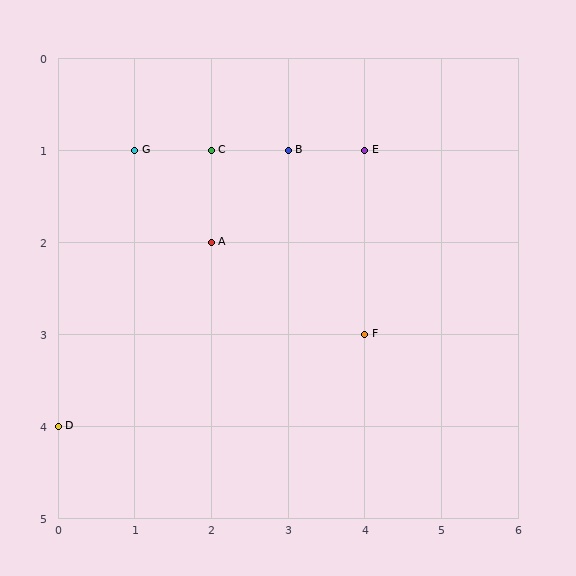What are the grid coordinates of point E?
Point E is at grid coordinates (4, 1).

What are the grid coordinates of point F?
Point F is at grid coordinates (4, 3).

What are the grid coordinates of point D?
Point D is at grid coordinates (0, 4).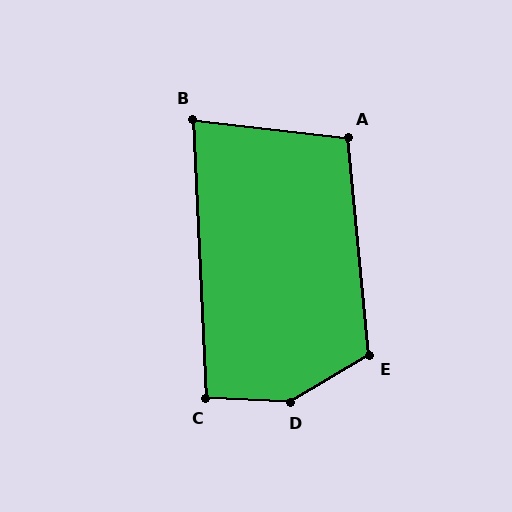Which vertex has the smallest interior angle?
B, at approximately 81 degrees.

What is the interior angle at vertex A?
Approximately 102 degrees (obtuse).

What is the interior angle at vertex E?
Approximately 116 degrees (obtuse).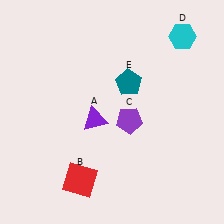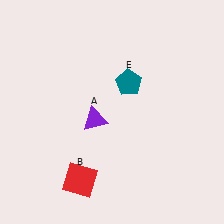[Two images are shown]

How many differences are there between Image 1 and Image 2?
There are 2 differences between the two images.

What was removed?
The cyan hexagon (D), the purple pentagon (C) were removed in Image 2.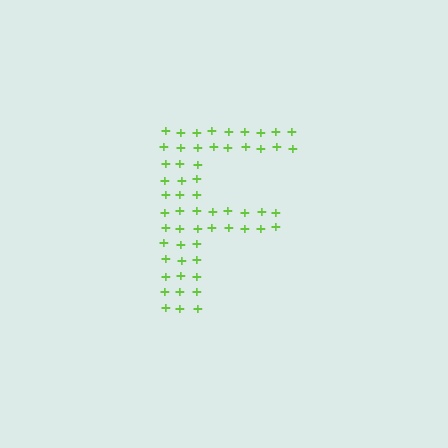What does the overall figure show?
The overall figure shows the letter F.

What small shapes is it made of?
It is made of small plus signs.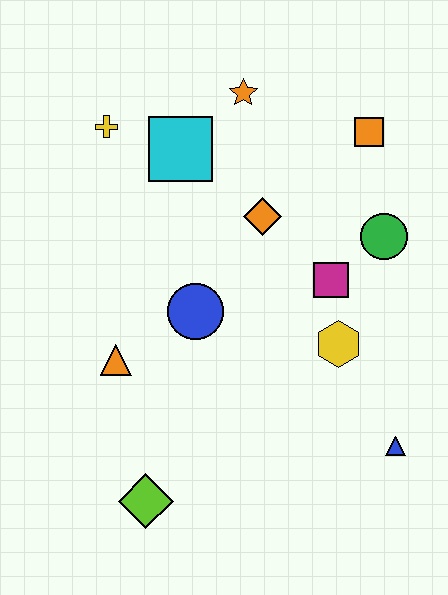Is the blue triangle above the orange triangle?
No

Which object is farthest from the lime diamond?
The orange square is farthest from the lime diamond.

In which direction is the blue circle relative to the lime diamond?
The blue circle is above the lime diamond.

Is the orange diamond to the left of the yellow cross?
No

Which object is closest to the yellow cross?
The cyan square is closest to the yellow cross.